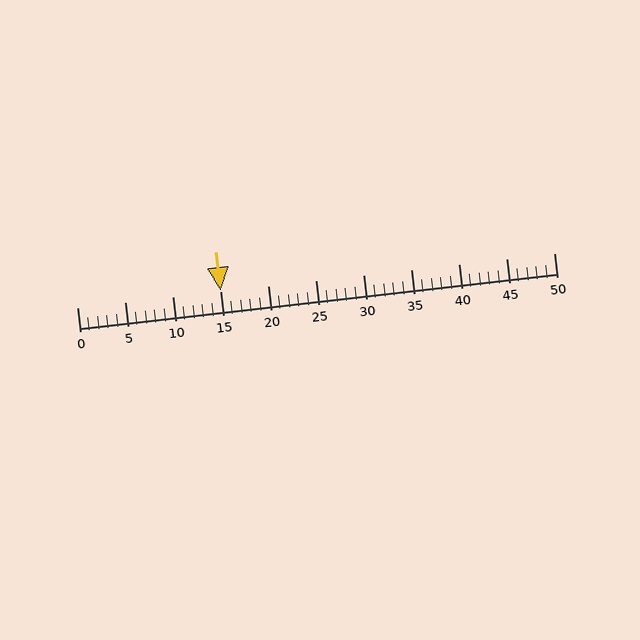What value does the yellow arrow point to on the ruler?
The yellow arrow points to approximately 15.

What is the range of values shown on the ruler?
The ruler shows values from 0 to 50.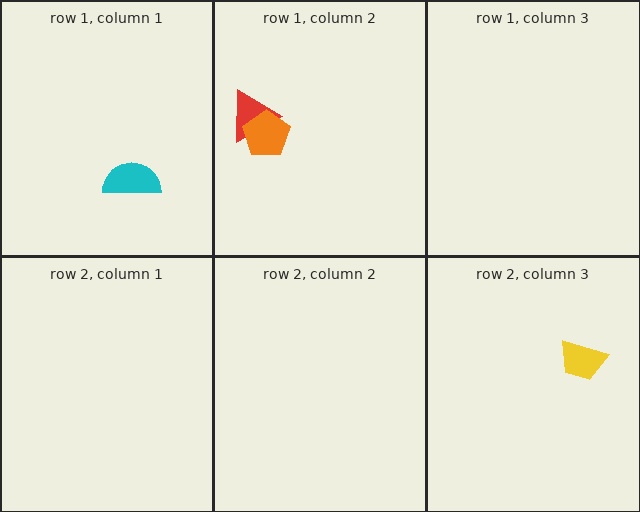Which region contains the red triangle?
The row 1, column 2 region.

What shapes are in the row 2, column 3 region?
The yellow trapezoid.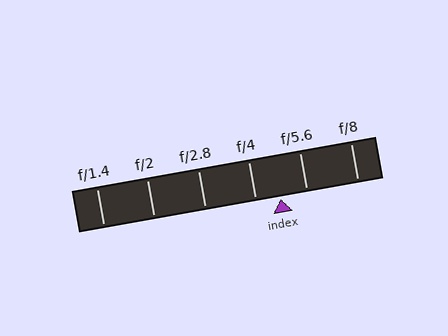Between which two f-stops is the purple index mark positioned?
The index mark is between f/4 and f/5.6.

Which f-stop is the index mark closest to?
The index mark is closest to f/4.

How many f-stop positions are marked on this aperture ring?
There are 6 f-stop positions marked.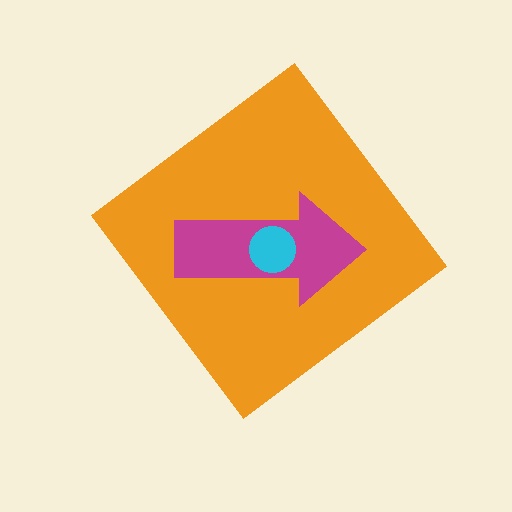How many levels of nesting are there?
3.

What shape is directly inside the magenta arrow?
The cyan circle.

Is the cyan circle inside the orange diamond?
Yes.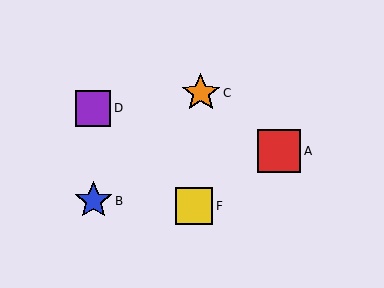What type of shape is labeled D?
Shape D is a purple square.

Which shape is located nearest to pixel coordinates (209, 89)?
The orange star (labeled C) at (201, 93) is nearest to that location.